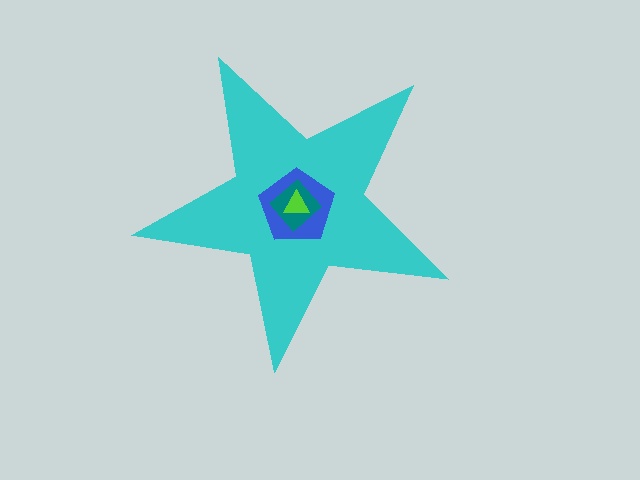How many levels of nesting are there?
4.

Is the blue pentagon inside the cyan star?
Yes.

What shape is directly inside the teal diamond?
The lime triangle.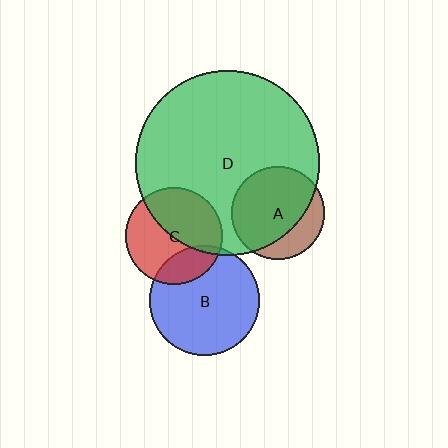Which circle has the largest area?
Circle D (green).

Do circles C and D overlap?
Yes.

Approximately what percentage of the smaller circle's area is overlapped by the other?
Approximately 45%.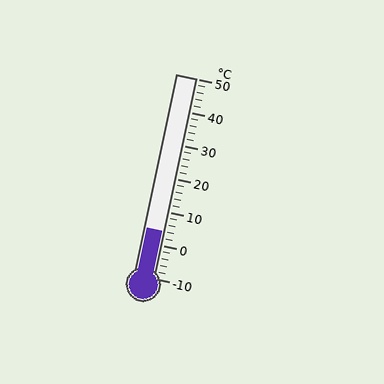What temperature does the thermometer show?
The thermometer shows approximately 4°C.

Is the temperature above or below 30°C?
The temperature is below 30°C.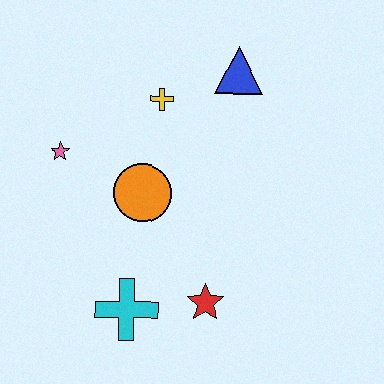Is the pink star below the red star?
No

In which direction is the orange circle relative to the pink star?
The orange circle is to the right of the pink star.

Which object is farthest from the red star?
The blue triangle is farthest from the red star.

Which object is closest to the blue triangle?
The yellow cross is closest to the blue triangle.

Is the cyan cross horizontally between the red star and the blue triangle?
No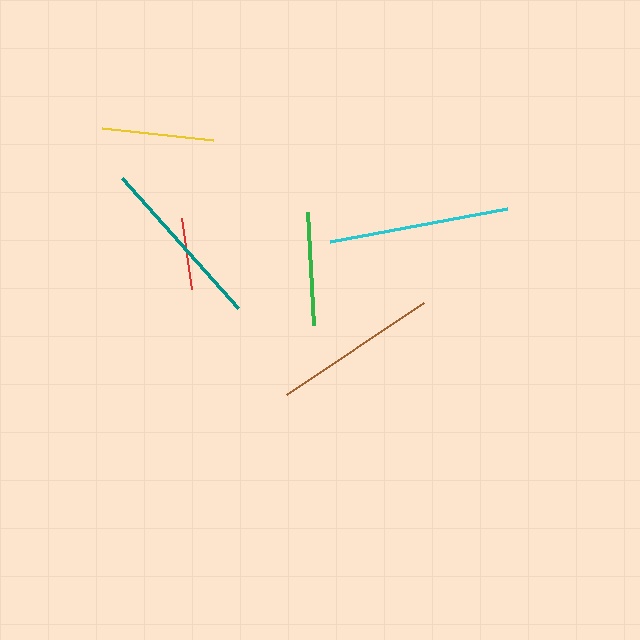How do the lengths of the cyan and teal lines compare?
The cyan and teal lines are approximately the same length.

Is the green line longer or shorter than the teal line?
The teal line is longer than the green line.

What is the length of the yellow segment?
The yellow segment is approximately 112 pixels long.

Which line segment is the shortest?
The red line is the shortest at approximately 72 pixels.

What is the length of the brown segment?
The brown segment is approximately 165 pixels long.